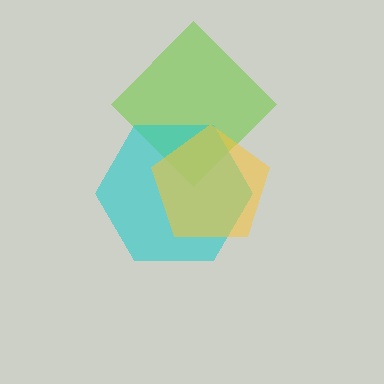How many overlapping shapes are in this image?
There are 3 overlapping shapes in the image.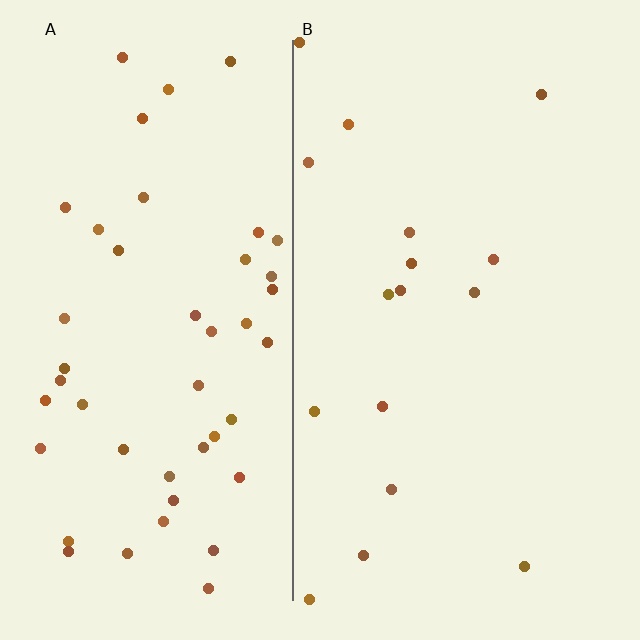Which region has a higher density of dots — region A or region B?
A (the left).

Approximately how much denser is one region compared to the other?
Approximately 2.8× — region A over region B.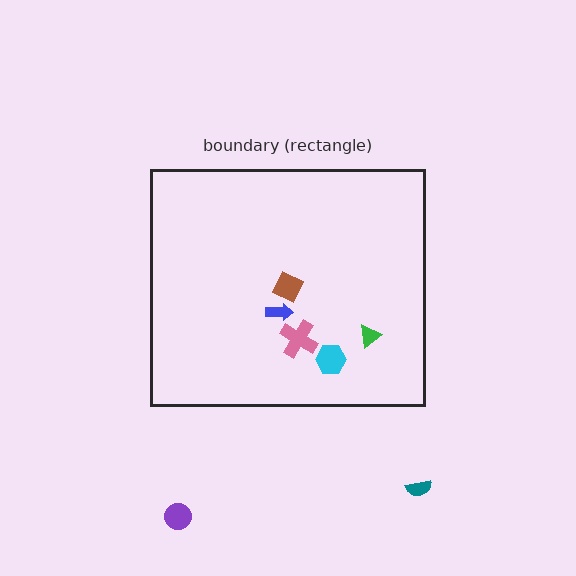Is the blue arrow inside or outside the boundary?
Inside.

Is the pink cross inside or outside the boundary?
Inside.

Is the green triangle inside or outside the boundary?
Inside.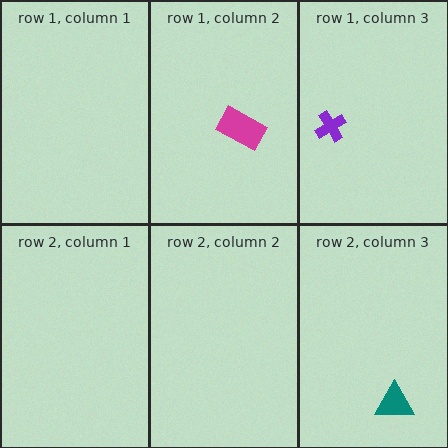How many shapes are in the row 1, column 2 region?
1.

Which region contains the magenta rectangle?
The row 1, column 2 region.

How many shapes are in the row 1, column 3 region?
1.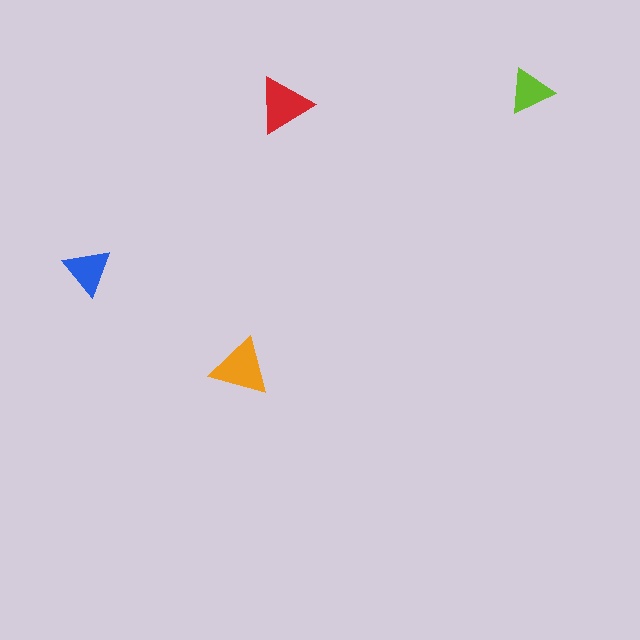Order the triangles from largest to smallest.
the orange one, the red one, the blue one, the lime one.